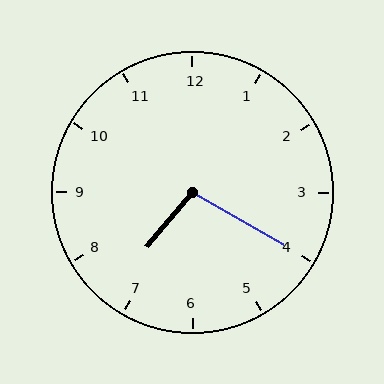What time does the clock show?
7:20.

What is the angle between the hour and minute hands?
Approximately 100 degrees.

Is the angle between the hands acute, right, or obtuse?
It is obtuse.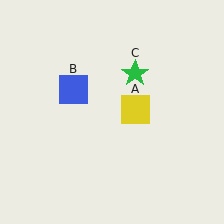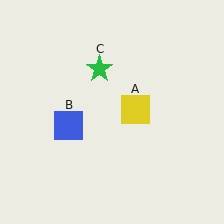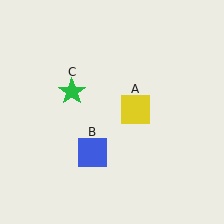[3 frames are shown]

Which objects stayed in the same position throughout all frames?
Yellow square (object A) remained stationary.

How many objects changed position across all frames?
2 objects changed position: blue square (object B), green star (object C).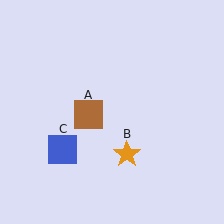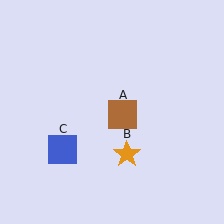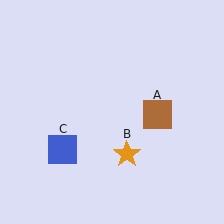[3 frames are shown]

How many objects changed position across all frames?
1 object changed position: brown square (object A).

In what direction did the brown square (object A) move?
The brown square (object A) moved right.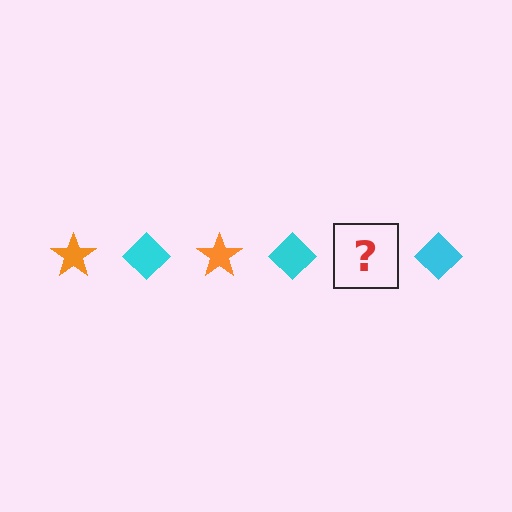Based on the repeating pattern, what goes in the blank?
The blank should be an orange star.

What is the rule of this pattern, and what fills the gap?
The rule is that the pattern alternates between orange star and cyan diamond. The gap should be filled with an orange star.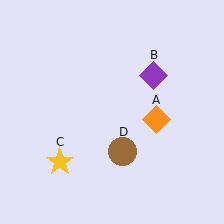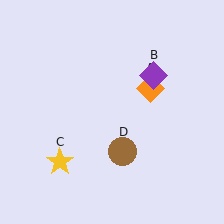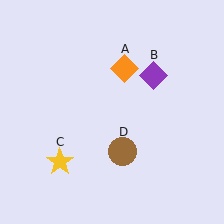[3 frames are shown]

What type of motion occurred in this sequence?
The orange diamond (object A) rotated counterclockwise around the center of the scene.